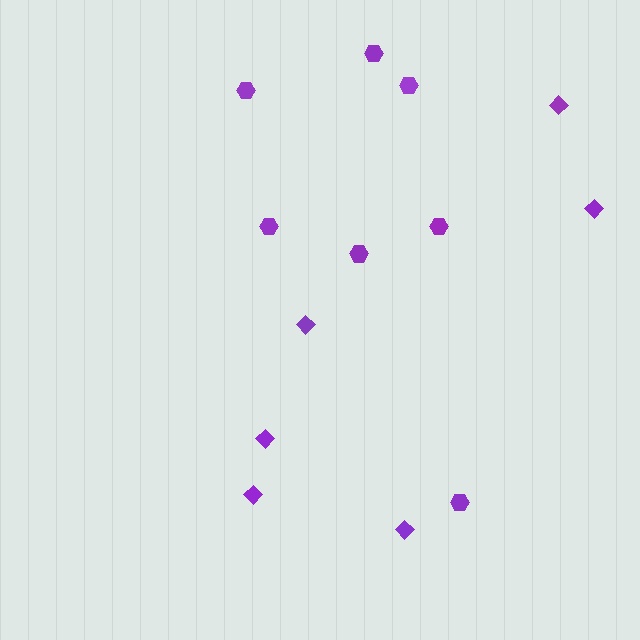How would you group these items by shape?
There are 2 groups: one group of hexagons (7) and one group of diamonds (6).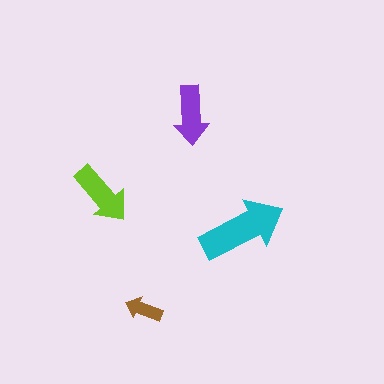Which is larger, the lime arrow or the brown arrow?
The lime one.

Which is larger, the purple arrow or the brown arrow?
The purple one.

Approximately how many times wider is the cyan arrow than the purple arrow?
About 1.5 times wider.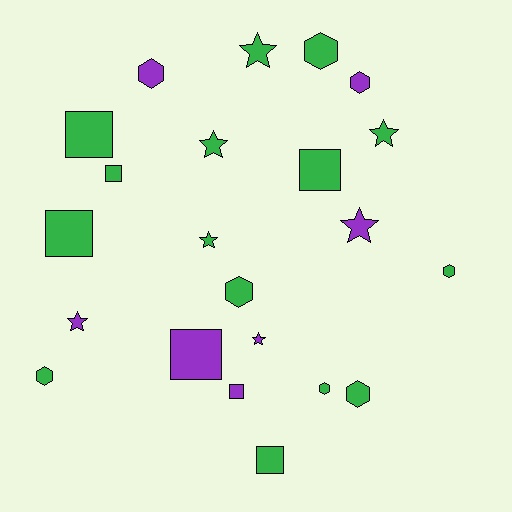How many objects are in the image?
There are 22 objects.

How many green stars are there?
There are 4 green stars.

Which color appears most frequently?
Green, with 15 objects.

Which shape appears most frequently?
Hexagon, with 8 objects.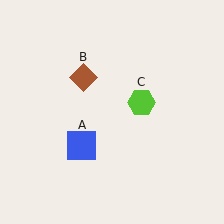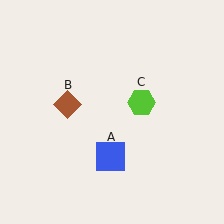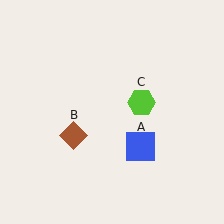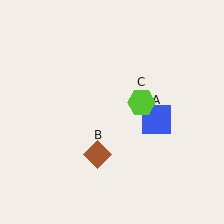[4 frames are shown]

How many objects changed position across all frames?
2 objects changed position: blue square (object A), brown diamond (object B).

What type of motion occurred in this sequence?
The blue square (object A), brown diamond (object B) rotated counterclockwise around the center of the scene.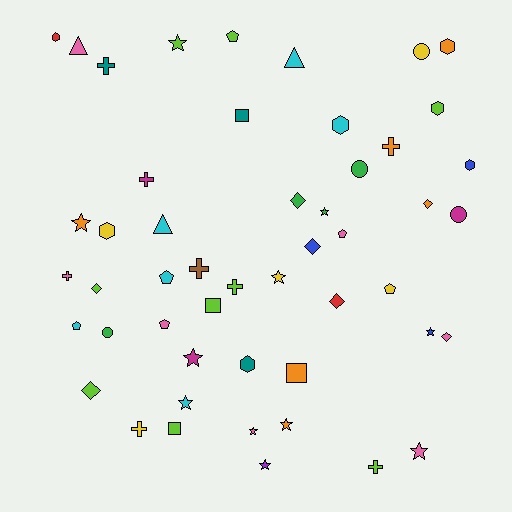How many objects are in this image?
There are 50 objects.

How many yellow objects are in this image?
There are 5 yellow objects.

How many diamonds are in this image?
There are 7 diamonds.